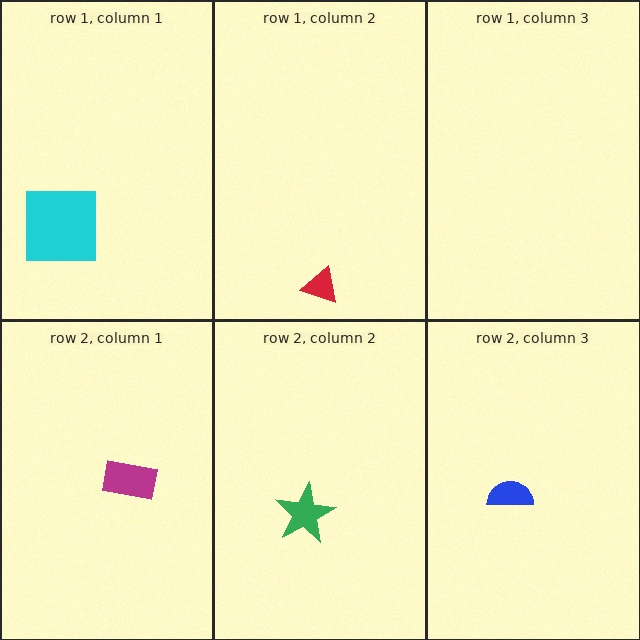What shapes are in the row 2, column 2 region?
The green star.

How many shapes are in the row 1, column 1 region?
1.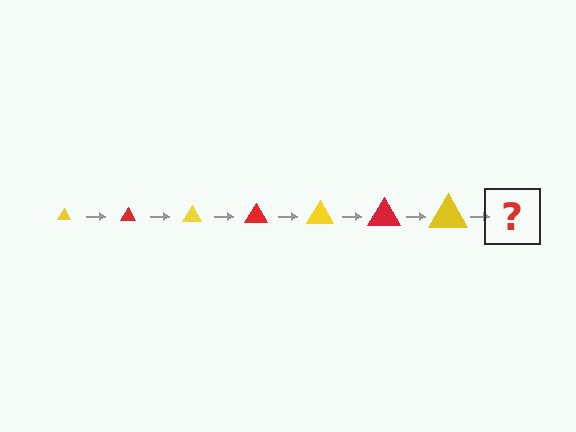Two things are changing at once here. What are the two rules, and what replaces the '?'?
The two rules are that the triangle grows larger each step and the color cycles through yellow and red. The '?' should be a red triangle, larger than the previous one.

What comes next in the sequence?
The next element should be a red triangle, larger than the previous one.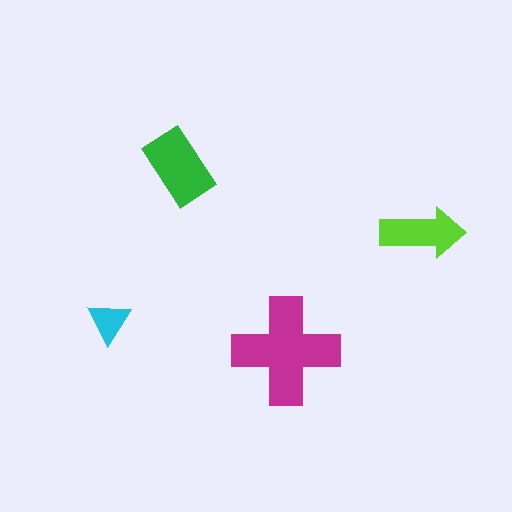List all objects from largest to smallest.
The magenta cross, the green rectangle, the lime arrow, the cyan triangle.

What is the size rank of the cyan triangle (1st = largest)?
4th.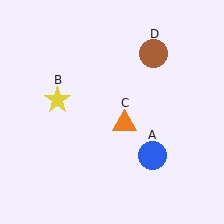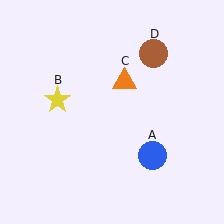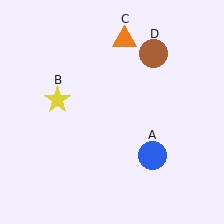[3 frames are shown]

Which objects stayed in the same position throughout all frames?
Blue circle (object A) and yellow star (object B) and brown circle (object D) remained stationary.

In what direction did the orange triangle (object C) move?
The orange triangle (object C) moved up.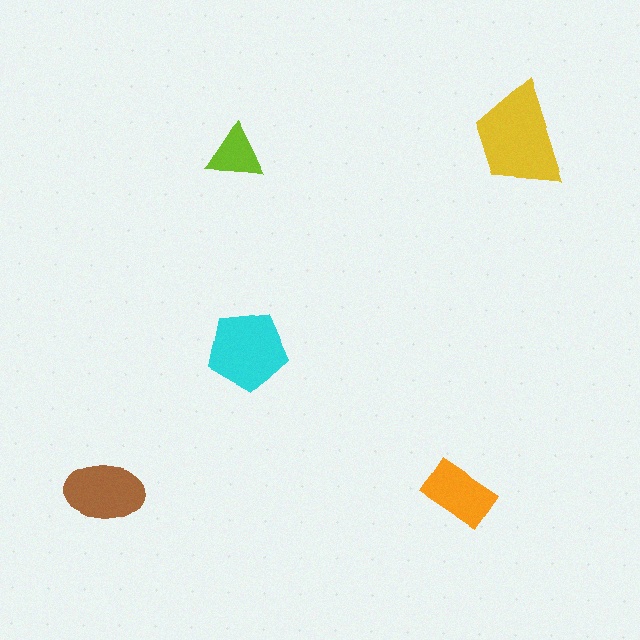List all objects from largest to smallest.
The yellow trapezoid, the cyan pentagon, the brown ellipse, the orange rectangle, the lime triangle.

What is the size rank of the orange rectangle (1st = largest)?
4th.